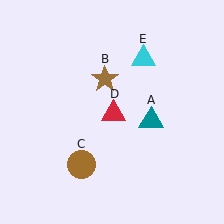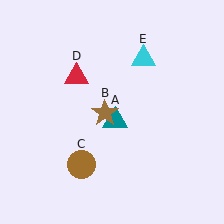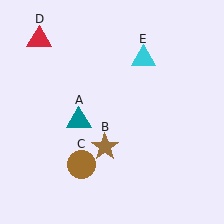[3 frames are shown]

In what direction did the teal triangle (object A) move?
The teal triangle (object A) moved left.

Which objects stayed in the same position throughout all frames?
Brown circle (object C) and cyan triangle (object E) remained stationary.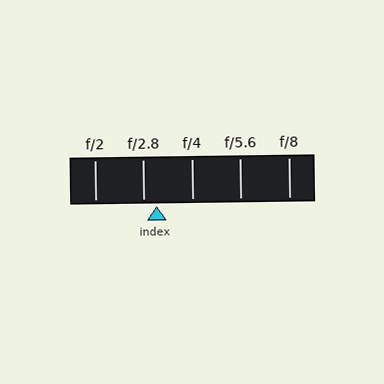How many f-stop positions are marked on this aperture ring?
There are 5 f-stop positions marked.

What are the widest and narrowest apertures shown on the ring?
The widest aperture shown is f/2 and the narrowest is f/8.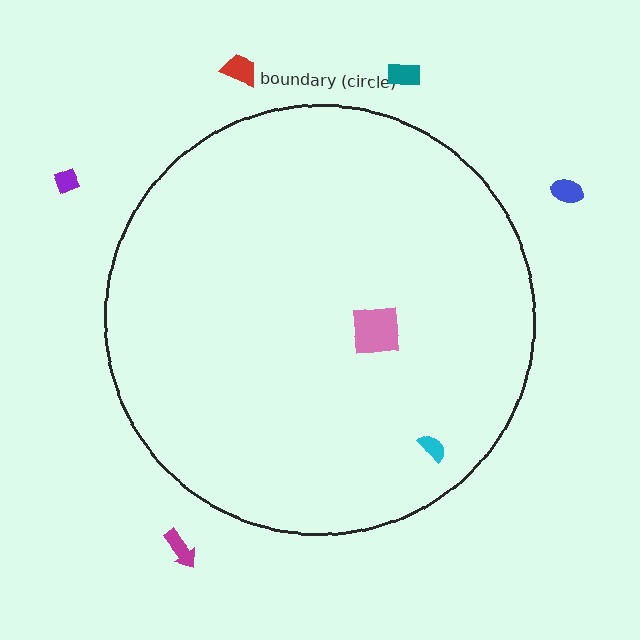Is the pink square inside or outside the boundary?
Inside.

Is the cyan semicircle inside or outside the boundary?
Inside.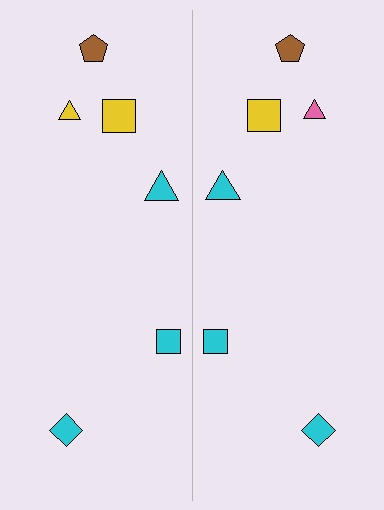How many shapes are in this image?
There are 12 shapes in this image.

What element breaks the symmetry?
The pink triangle on the right side breaks the symmetry — its mirror counterpart is yellow.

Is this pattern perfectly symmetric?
No, the pattern is not perfectly symmetric. The pink triangle on the right side breaks the symmetry — its mirror counterpart is yellow.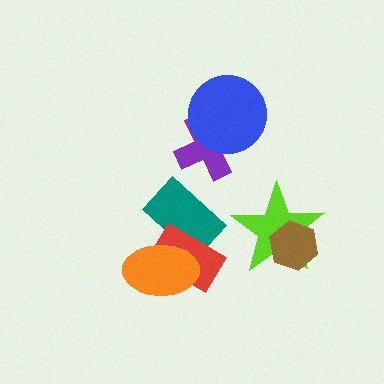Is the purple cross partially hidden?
Yes, it is partially covered by another shape.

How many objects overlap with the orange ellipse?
2 objects overlap with the orange ellipse.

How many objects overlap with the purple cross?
1 object overlaps with the purple cross.